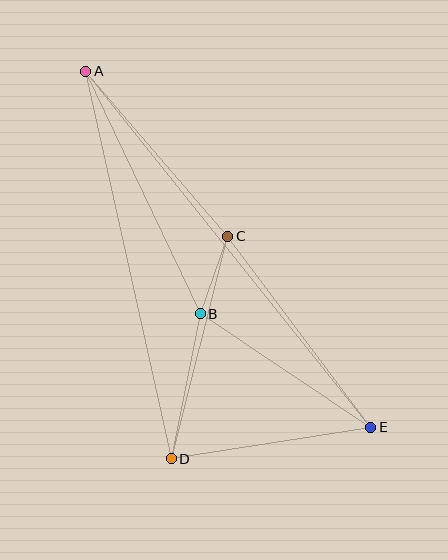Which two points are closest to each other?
Points B and C are closest to each other.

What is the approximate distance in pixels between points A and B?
The distance between A and B is approximately 268 pixels.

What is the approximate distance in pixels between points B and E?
The distance between B and E is approximately 205 pixels.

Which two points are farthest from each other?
Points A and E are farthest from each other.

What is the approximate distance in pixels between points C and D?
The distance between C and D is approximately 229 pixels.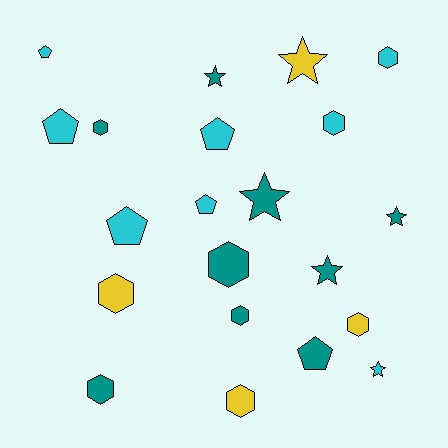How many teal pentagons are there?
There is 1 teal pentagon.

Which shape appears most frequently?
Hexagon, with 9 objects.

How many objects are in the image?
There are 21 objects.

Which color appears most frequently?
Teal, with 9 objects.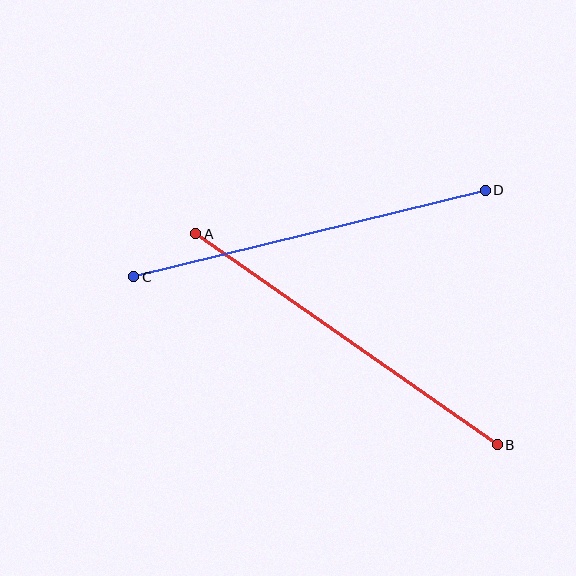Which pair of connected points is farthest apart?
Points A and B are farthest apart.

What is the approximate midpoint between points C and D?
The midpoint is at approximately (309, 233) pixels.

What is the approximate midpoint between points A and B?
The midpoint is at approximately (347, 339) pixels.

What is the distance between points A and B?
The distance is approximately 368 pixels.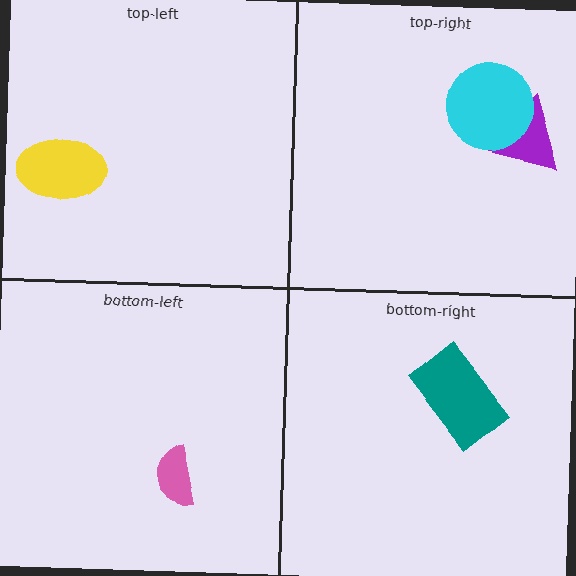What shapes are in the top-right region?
The purple triangle, the cyan circle.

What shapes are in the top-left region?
The yellow ellipse.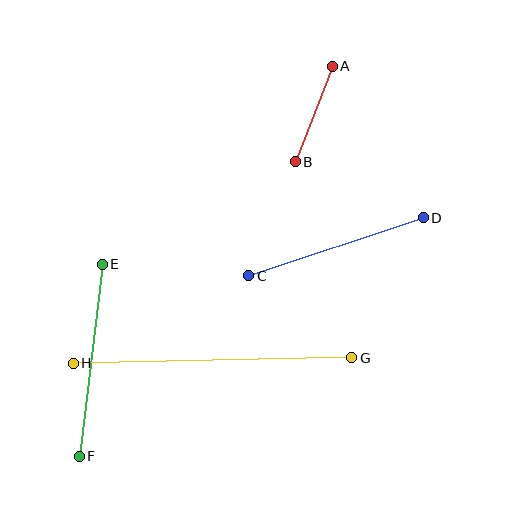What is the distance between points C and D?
The distance is approximately 184 pixels.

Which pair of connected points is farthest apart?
Points G and H are farthest apart.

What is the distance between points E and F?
The distance is approximately 194 pixels.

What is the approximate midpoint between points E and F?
The midpoint is at approximately (91, 360) pixels.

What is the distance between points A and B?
The distance is approximately 103 pixels.